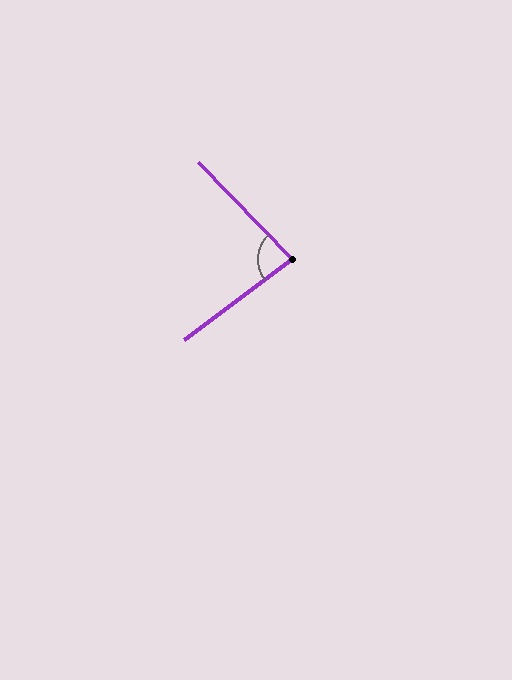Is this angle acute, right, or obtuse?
It is acute.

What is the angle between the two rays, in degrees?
Approximately 83 degrees.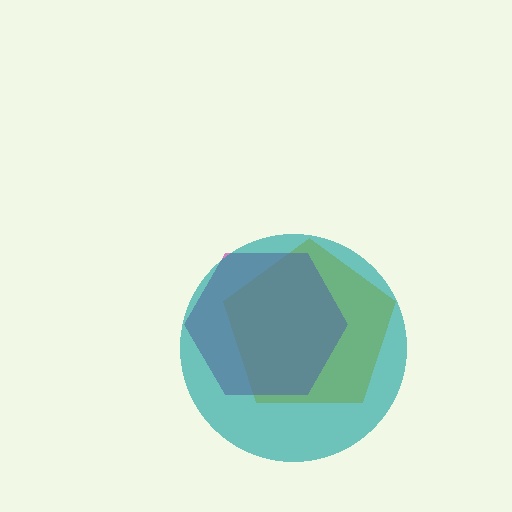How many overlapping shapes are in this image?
There are 3 overlapping shapes in the image.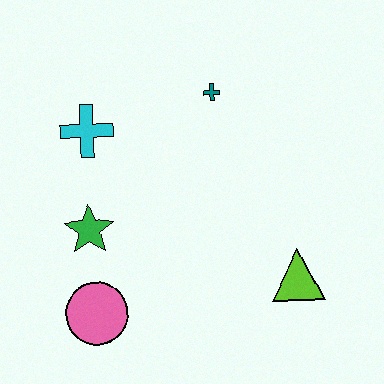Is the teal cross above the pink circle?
Yes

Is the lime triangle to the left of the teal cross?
No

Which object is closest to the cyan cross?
The green star is closest to the cyan cross.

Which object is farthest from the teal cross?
The pink circle is farthest from the teal cross.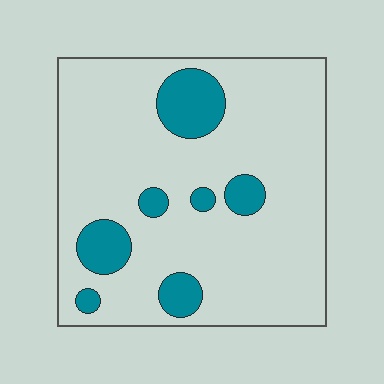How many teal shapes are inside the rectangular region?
7.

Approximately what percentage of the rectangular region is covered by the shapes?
Approximately 15%.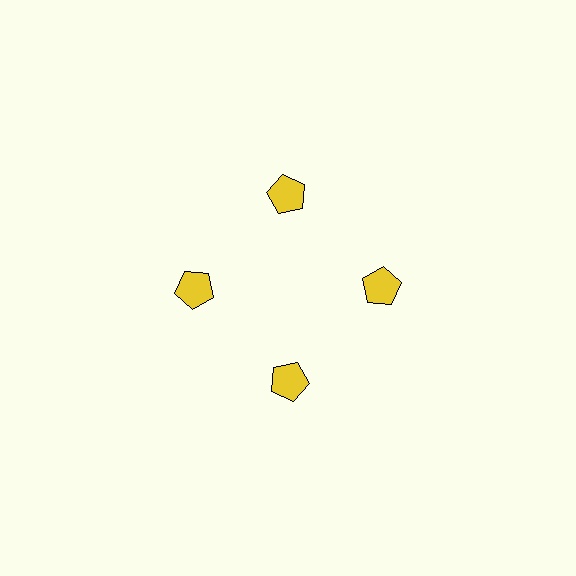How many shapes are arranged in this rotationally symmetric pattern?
There are 4 shapes, arranged in 4 groups of 1.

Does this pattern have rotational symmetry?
Yes, this pattern has 4-fold rotational symmetry. It looks the same after rotating 90 degrees around the center.